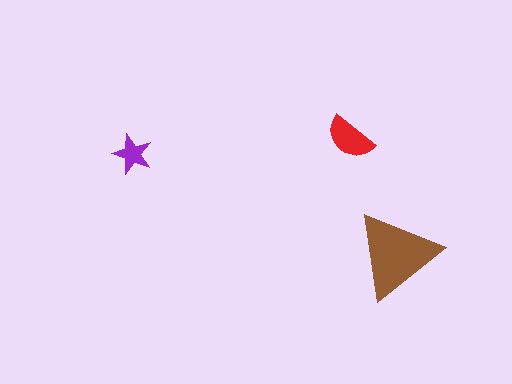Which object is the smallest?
The purple star.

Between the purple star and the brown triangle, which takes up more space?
The brown triangle.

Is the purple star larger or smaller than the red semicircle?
Smaller.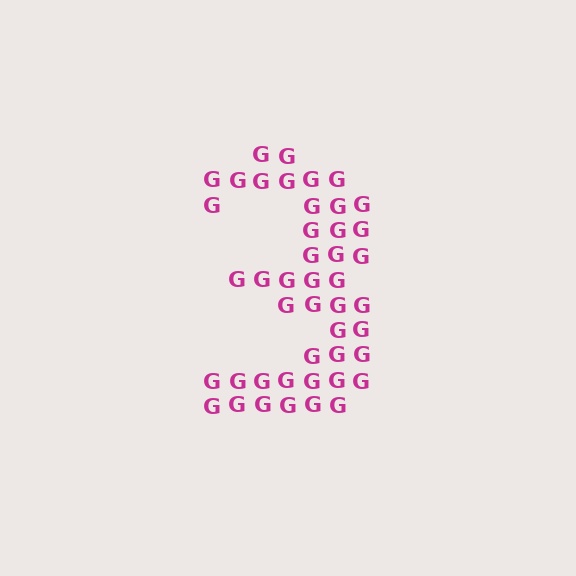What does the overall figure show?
The overall figure shows the digit 3.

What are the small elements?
The small elements are letter G's.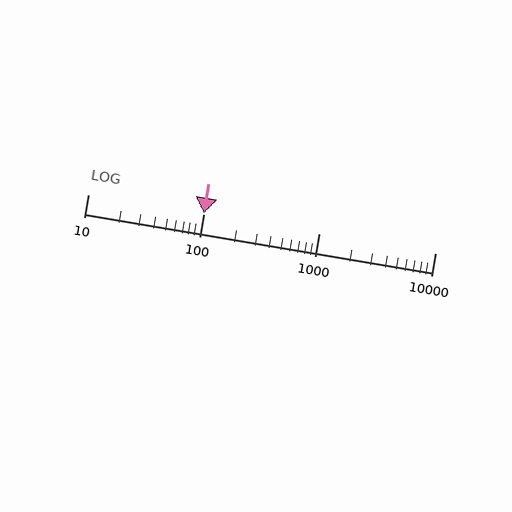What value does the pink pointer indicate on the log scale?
The pointer indicates approximately 100.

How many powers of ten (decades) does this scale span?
The scale spans 3 decades, from 10 to 10000.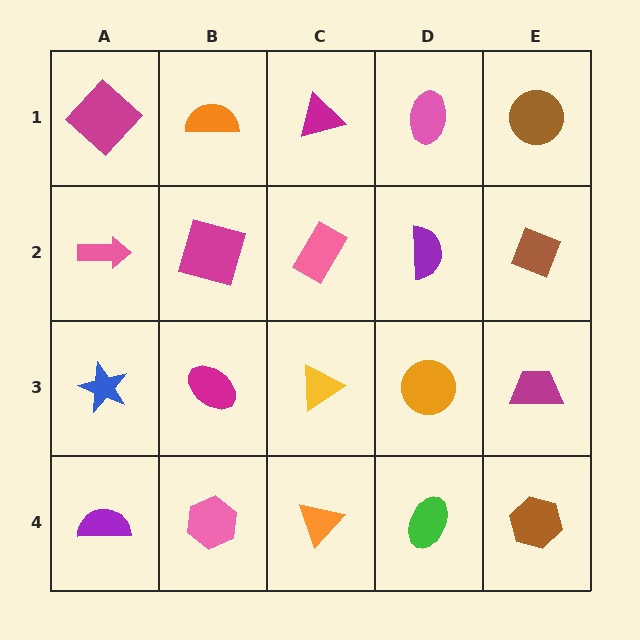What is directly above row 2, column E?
A brown circle.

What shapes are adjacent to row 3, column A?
A pink arrow (row 2, column A), a purple semicircle (row 4, column A), a magenta ellipse (row 3, column B).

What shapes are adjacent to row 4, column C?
A yellow triangle (row 3, column C), a pink hexagon (row 4, column B), a green ellipse (row 4, column D).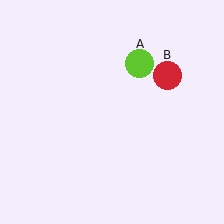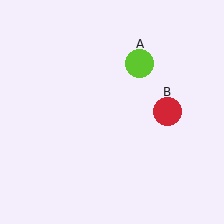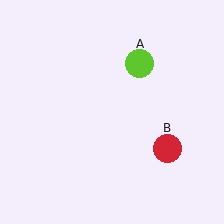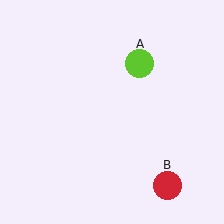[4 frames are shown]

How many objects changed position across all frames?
1 object changed position: red circle (object B).